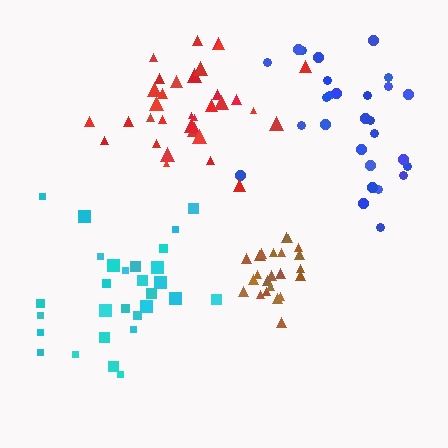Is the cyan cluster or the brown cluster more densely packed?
Brown.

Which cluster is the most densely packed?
Brown.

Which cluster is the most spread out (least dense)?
Blue.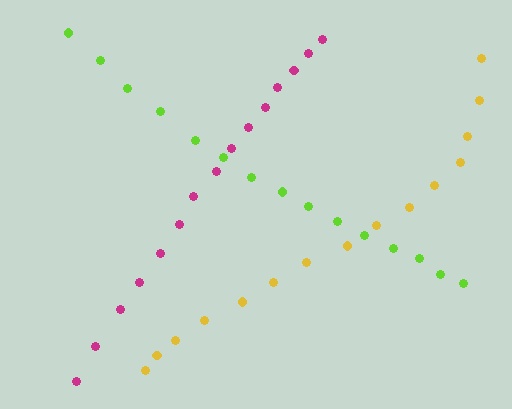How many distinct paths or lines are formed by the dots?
There are 3 distinct paths.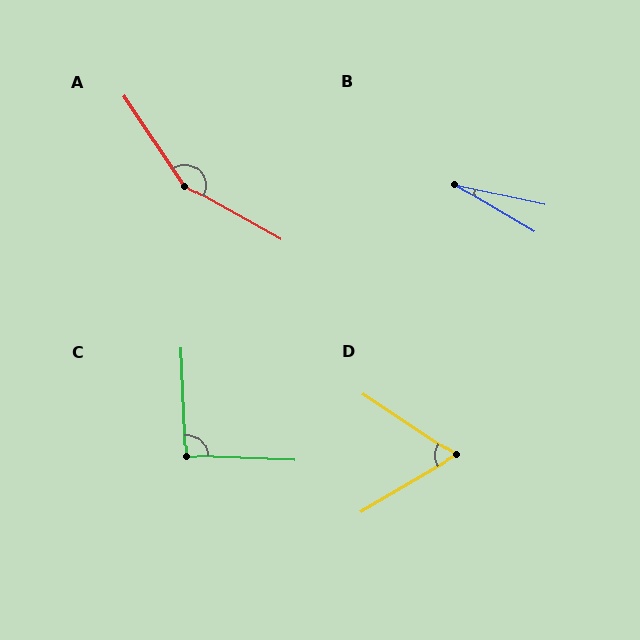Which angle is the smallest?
B, at approximately 19 degrees.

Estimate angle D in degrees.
Approximately 64 degrees.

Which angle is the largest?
A, at approximately 153 degrees.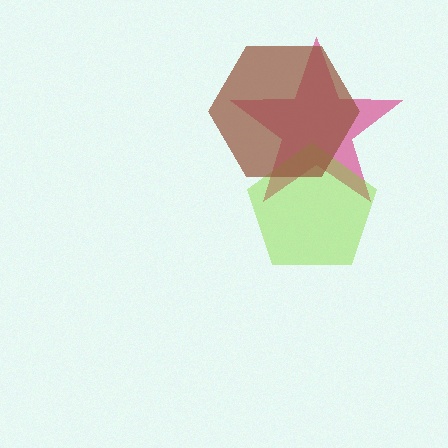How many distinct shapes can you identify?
There are 3 distinct shapes: a magenta star, a lime pentagon, a brown hexagon.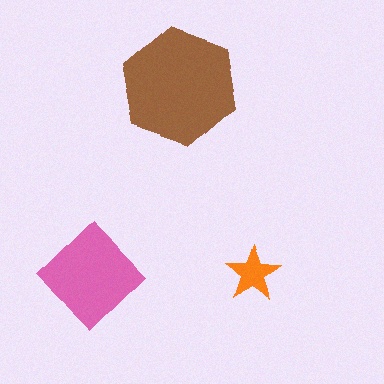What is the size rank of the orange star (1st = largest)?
3rd.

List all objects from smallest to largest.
The orange star, the pink diamond, the brown hexagon.